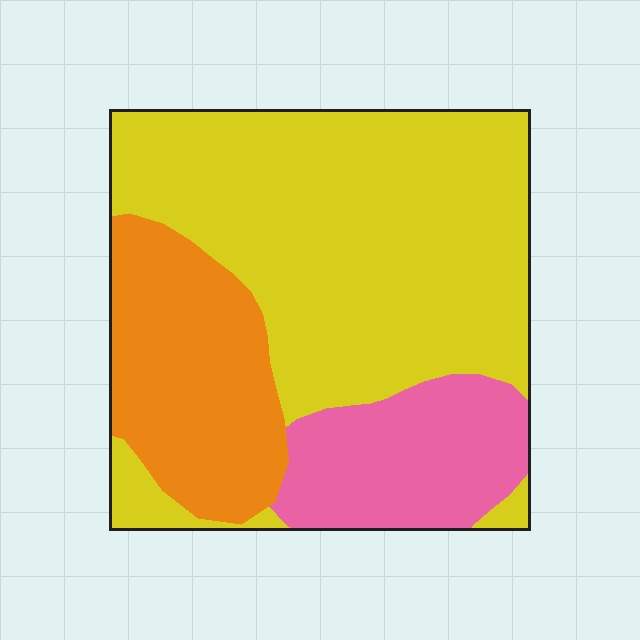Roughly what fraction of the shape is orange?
Orange covers about 25% of the shape.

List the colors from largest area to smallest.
From largest to smallest: yellow, orange, pink.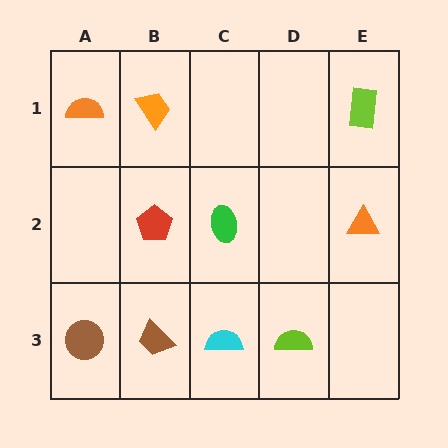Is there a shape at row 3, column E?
No, that cell is empty.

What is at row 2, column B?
A red pentagon.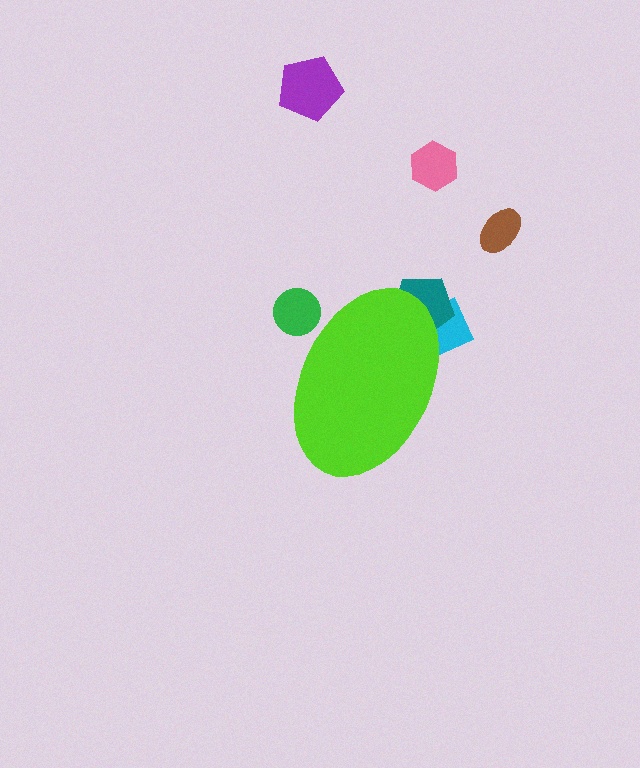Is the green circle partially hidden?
Yes, the green circle is partially hidden behind the lime ellipse.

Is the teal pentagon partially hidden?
Yes, the teal pentagon is partially hidden behind the lime ellipse.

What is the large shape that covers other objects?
A lime ellipse.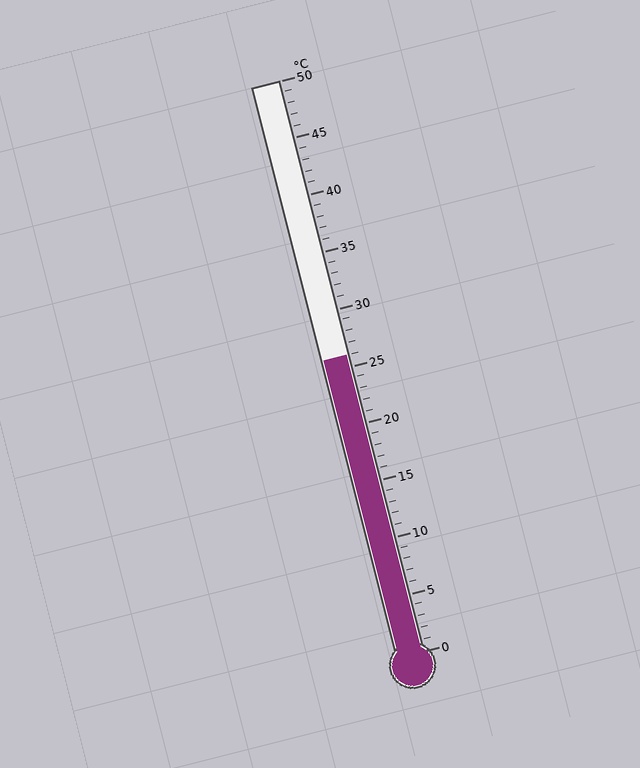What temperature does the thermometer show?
The thermometer shows approximately 26°C.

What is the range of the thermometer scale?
The thermometer scale ranges from 0°C to 50°C.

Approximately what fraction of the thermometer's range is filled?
The thermometer is filled to approximately 50% of its range.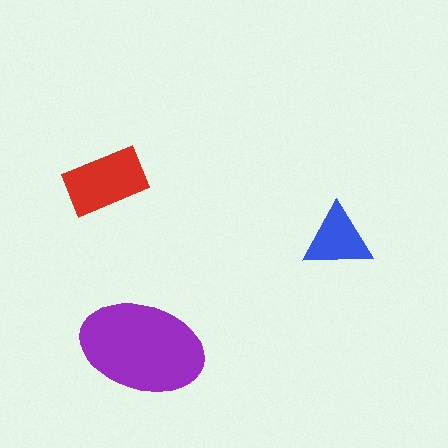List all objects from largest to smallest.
The purple ellipse, the red rectangle, the blue triangle.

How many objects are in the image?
There are 3 objects in the image.